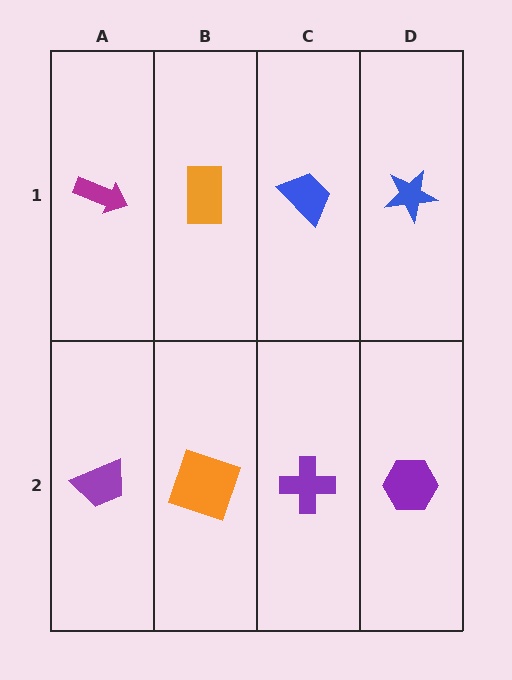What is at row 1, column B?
An orange rectangle.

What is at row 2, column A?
A purple trapezoid.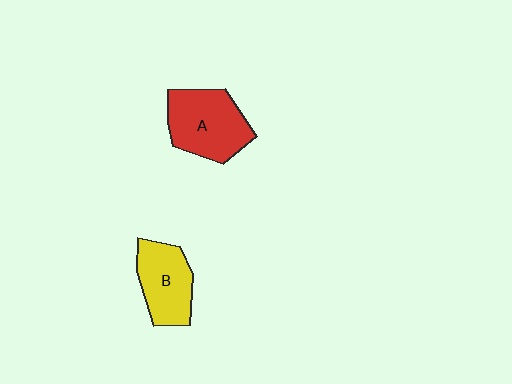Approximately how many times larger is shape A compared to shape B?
Approximately 1.2 times.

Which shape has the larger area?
Shape A (red).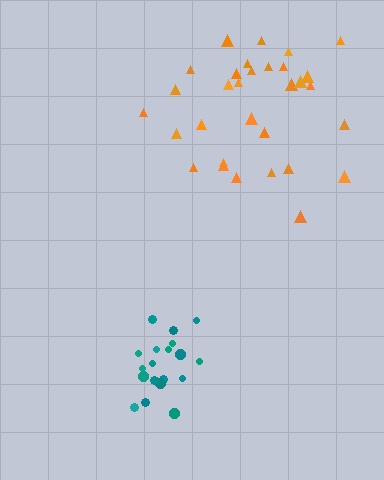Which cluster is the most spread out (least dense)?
Orange.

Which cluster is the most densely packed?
Teal.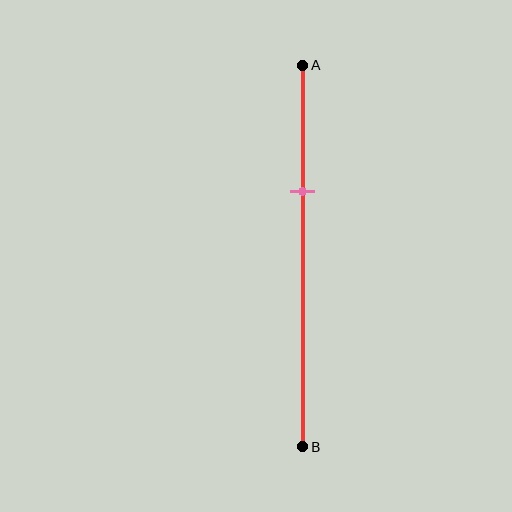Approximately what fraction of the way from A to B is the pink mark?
The pink mark is approximately 35% of the way from A to B.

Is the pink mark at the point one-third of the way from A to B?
Yes, the mark is approximately at the one-third point.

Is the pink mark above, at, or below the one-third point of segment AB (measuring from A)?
The pink mark is approximately at the one-third point of segment AB.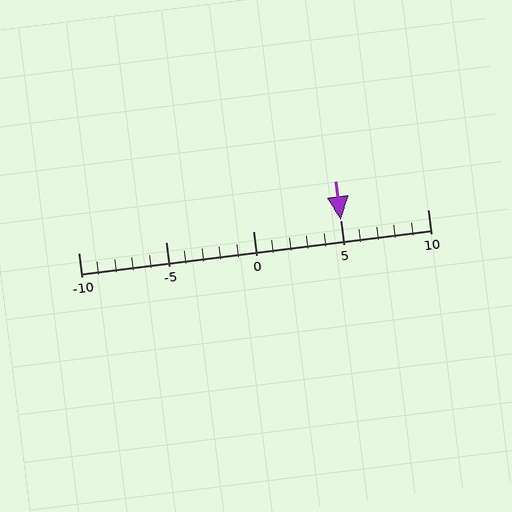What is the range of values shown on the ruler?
The ruler shows values from -10 to 10.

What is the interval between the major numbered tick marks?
The major tick marks are spaced 5 units apart.